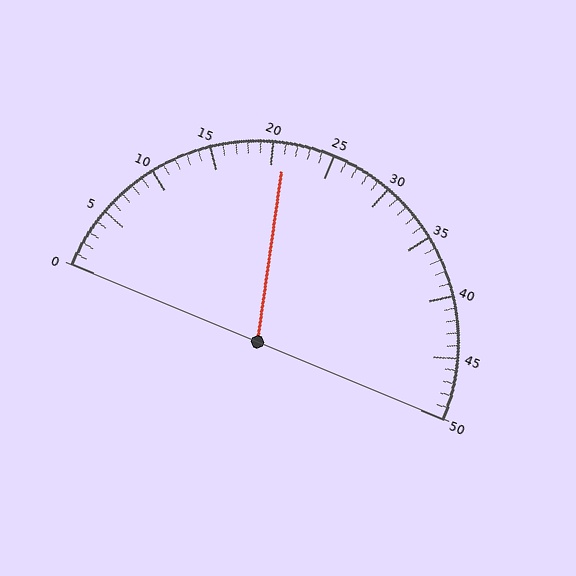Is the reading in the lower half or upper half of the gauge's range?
The reading is in the lower half of the range (0 to 50).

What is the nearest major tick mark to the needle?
The nearest major tick mark is 20.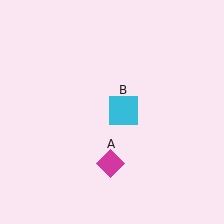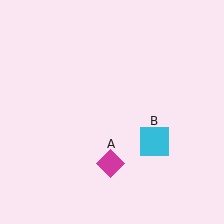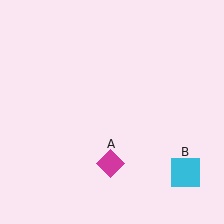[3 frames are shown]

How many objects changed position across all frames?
1 object changed position: cyan square (object B).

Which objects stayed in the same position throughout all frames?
Magenta diamond (object A) remained stationary.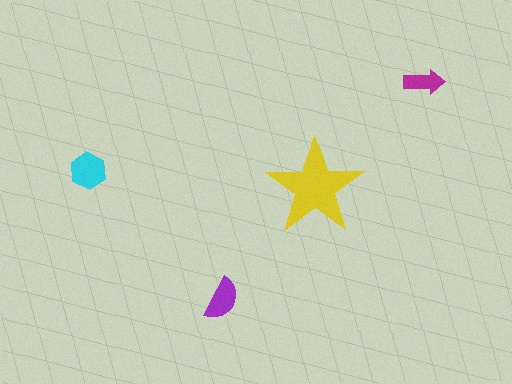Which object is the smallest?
The magenta arrow.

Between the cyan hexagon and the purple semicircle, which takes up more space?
The cyan hexagon.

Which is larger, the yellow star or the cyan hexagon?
The yellow star.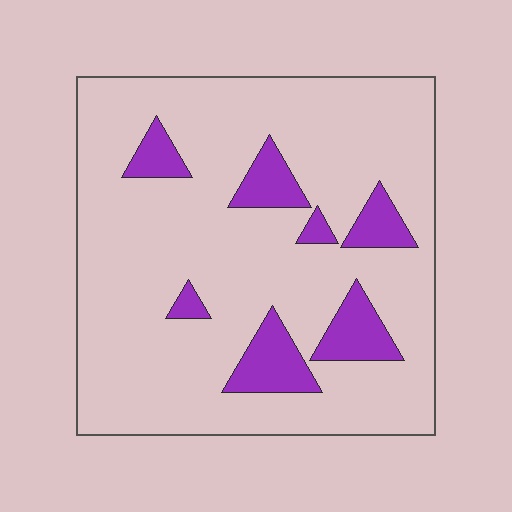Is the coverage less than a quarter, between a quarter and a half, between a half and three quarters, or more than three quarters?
Less than a quarter.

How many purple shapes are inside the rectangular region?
7.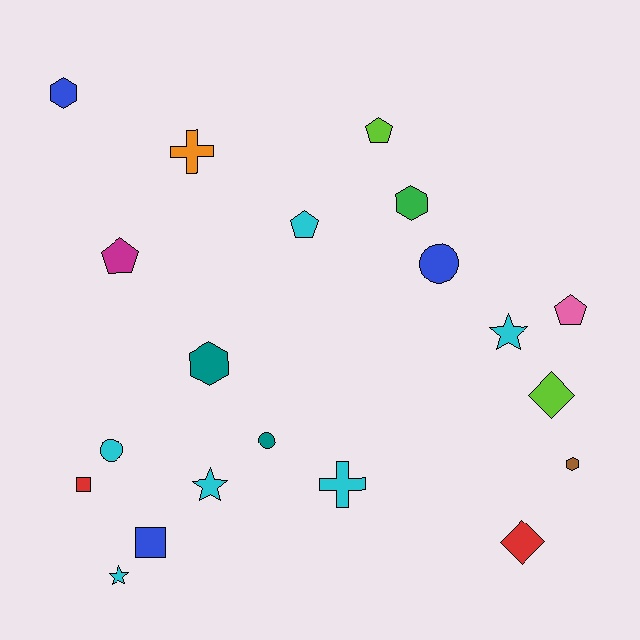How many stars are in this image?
There are 3 stars.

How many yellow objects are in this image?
There are no yellow objects.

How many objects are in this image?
There are 20 objects.